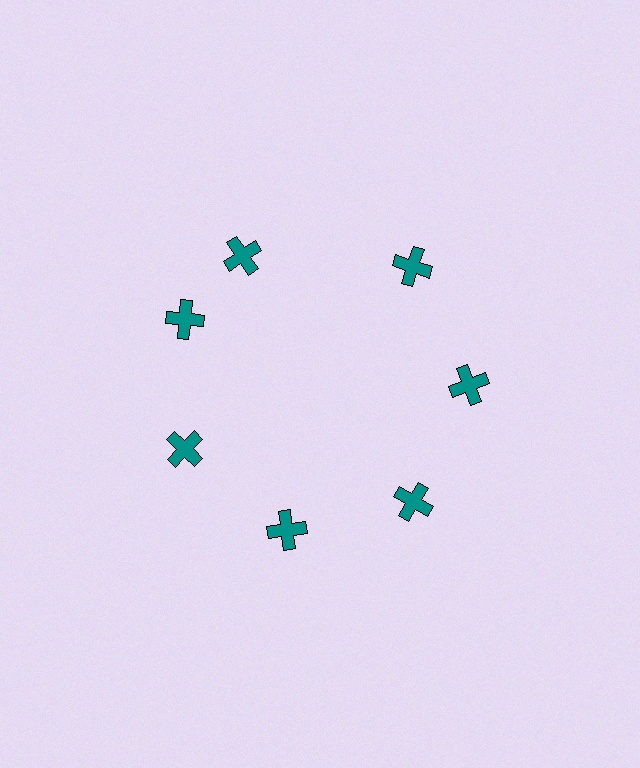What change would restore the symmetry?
The symmetry would be restored by rotating it back into even spacing with its neighbors so that all 7 crosses sit at equal angles and equal distance from the center.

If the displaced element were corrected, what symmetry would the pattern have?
It would have 7-fold rotational symmetry — the pattern would map onto itself every 51 degrees.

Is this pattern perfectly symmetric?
No. The 7 teal crosses are arranged in a ring, but one element near the 12 o'clock position is rotated out of alignment along the ring, breaking the 7-fold rotational symmetry.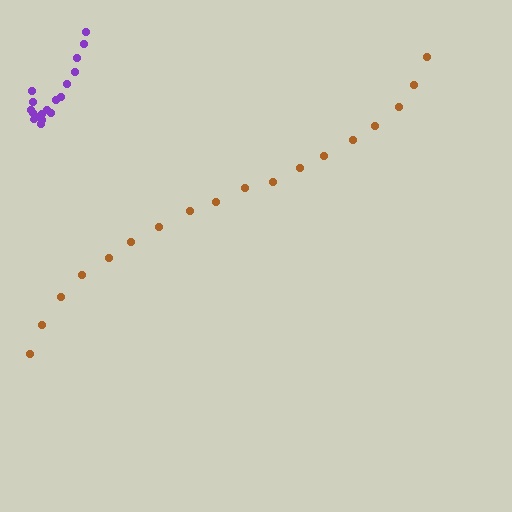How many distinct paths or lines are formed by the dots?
There are 2 distinct paths.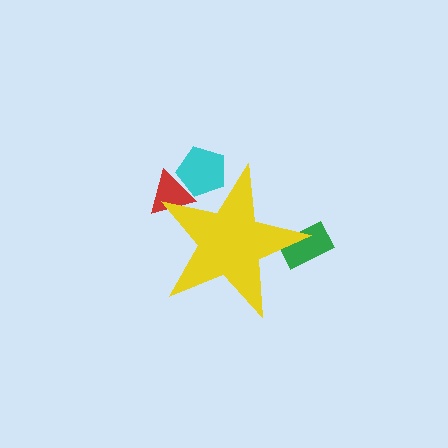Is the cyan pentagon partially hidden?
Yes, the cyan pentagon is partially hidden behind the yellow star.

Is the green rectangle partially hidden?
Yes, the green rectangle is partially hidden behind the yellow star.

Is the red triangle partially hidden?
Yes, the red triangle is partially hidden behind the yellow star.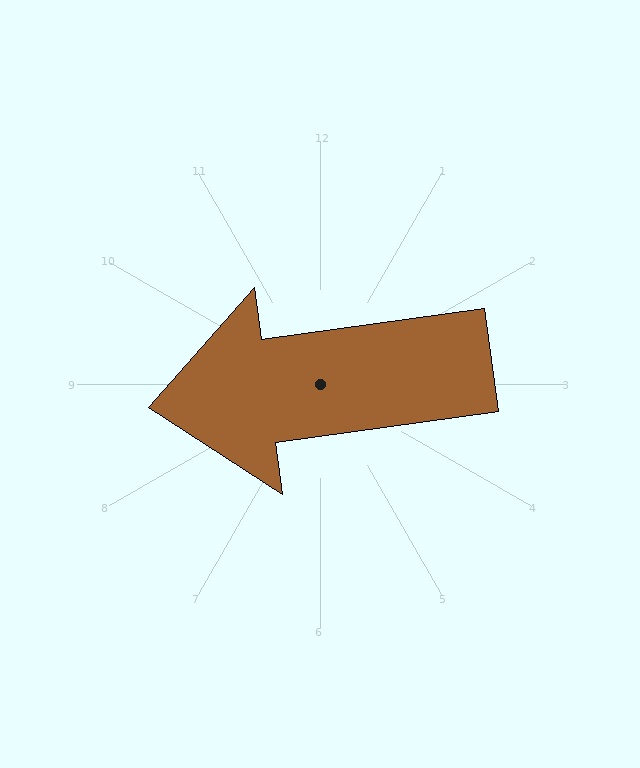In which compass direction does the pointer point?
West.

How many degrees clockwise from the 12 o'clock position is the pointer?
Approximately 262 degrees.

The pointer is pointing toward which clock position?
Roughly 9 o'clock.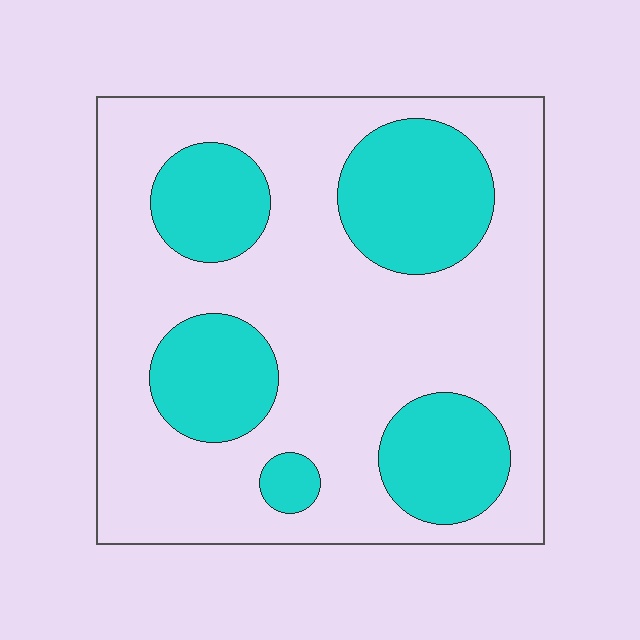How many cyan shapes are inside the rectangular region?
5.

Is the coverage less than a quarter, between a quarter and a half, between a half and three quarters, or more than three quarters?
Between a quarter and a half.